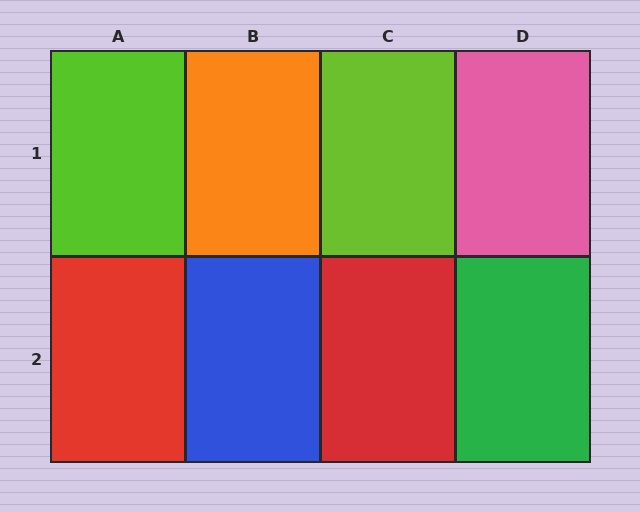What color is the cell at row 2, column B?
Blue.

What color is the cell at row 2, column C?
Red.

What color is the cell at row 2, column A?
Red.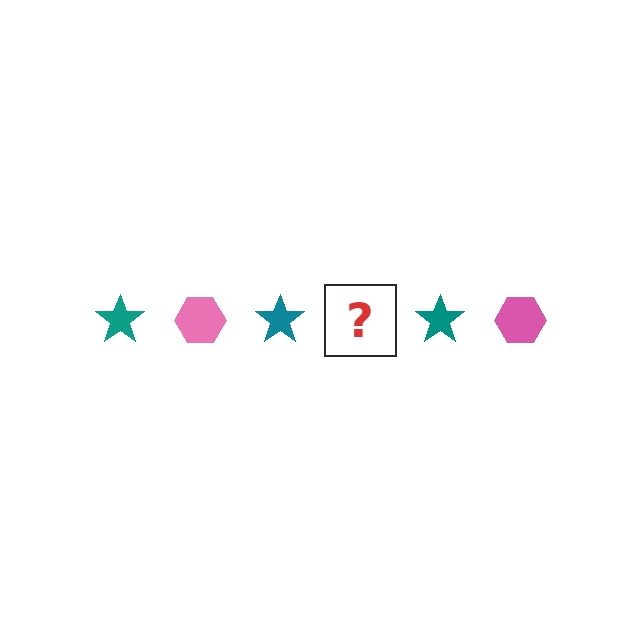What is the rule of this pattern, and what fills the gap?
The rule is that the pattern alternates between teal star and pink hexagon. The gap should be filled with a pink hexagon.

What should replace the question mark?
The question mark should be replaced with a pink hexagon.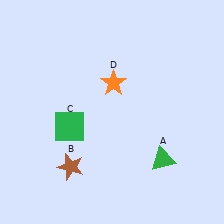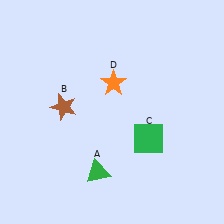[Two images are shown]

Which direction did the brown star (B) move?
The brown star (B) moved up.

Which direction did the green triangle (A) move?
The green triangle (A) moved left.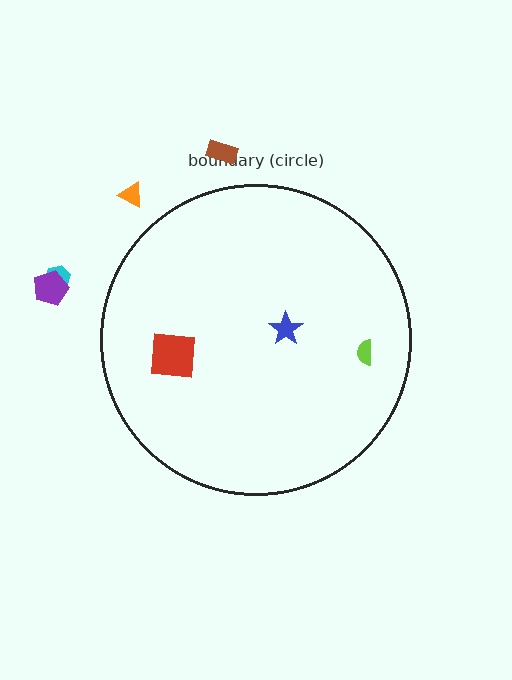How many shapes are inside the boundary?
3 inside, 4 outside.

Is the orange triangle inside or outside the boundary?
Outside.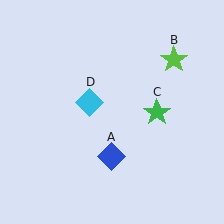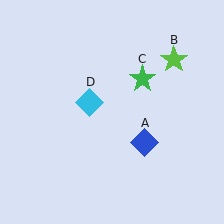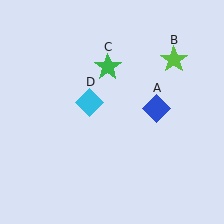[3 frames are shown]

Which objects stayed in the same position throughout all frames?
Lime star (object B) and cyan diamond (object D) remained stationary.